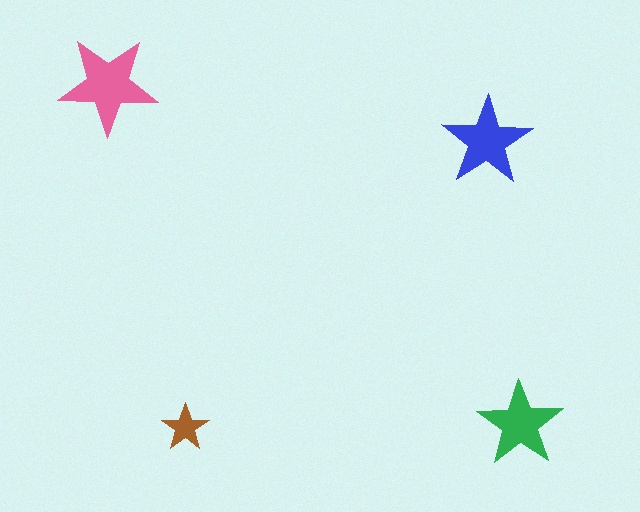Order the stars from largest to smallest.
the pink one, the blue one, the green one, the brown one.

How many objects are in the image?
There are 4 objects in the image.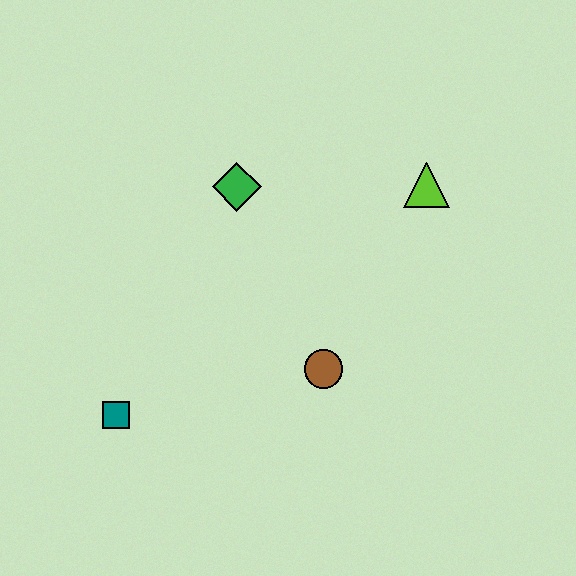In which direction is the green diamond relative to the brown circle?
The green diamond is above the brown circle.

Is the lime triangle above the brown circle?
Yes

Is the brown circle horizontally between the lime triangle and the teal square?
Yes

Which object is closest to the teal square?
The brown circle is closest to the teal square.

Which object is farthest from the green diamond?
The teal square is farthest from the green diamond.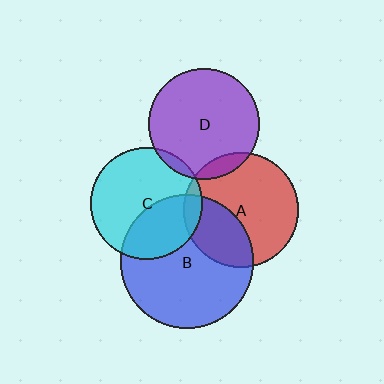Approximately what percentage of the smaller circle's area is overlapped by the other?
Approximately 5%.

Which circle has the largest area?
Circle B (blue).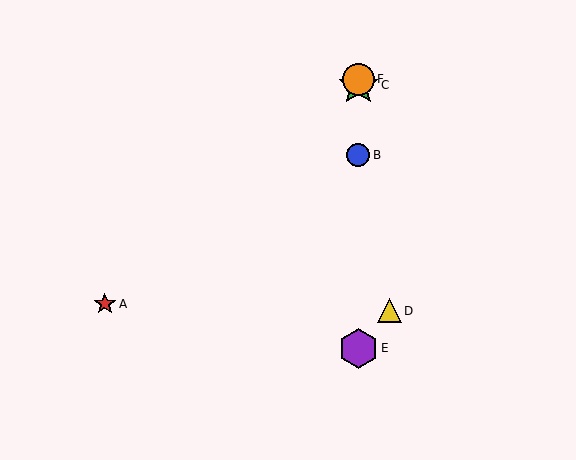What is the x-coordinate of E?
Object E is at x≈358.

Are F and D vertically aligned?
No, F is at x≈358 and D is at x≈389.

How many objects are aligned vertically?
4 objects (B, C, E, F) are aligned vertically.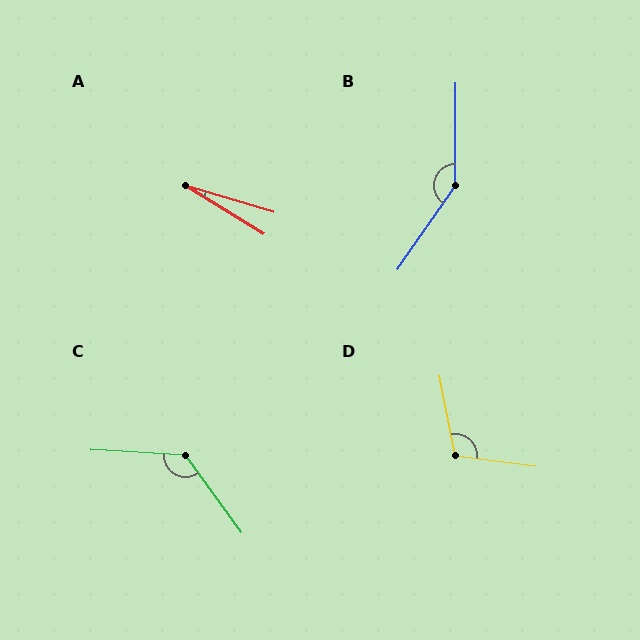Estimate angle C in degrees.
Approximately 129 degrees.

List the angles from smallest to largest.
A (15°), D (108°), C (129°), B (146°).